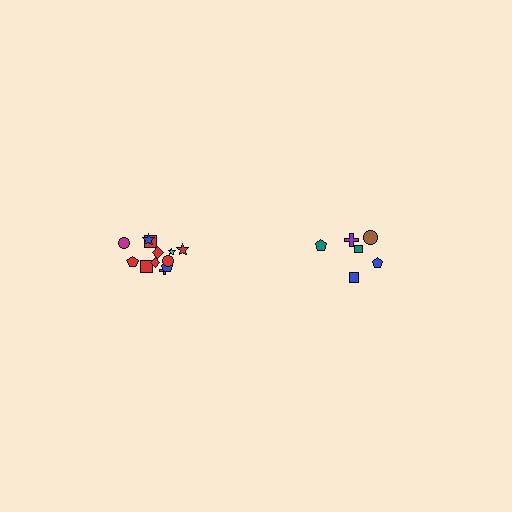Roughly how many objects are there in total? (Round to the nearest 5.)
Roughly 20 objects in total.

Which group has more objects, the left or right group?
The left group.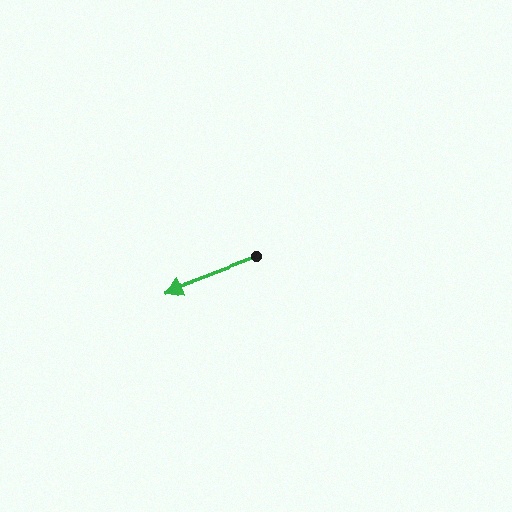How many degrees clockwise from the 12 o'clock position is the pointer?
Approximately 249 degrees.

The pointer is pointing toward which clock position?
Roughly 8 o'clock.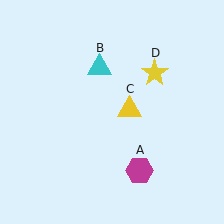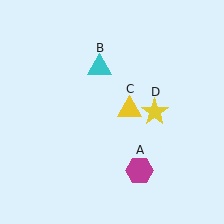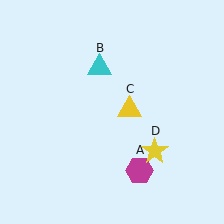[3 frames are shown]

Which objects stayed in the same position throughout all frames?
Magenta hexagon (object A) and cyan triangle (object B) and yellow triangle (object C) remained stationary.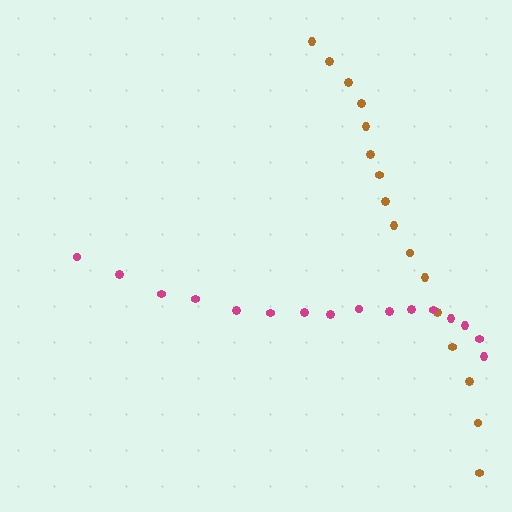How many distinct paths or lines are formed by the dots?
There are 2 distinct paths.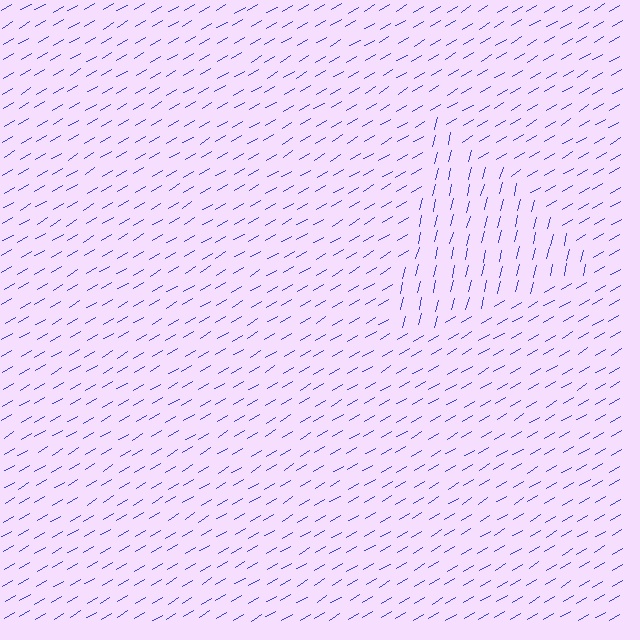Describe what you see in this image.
The image is filled with small blue line segments. A triangle region in the image has lines oriented differently from the surrounding lines, creating a visible texture boundary.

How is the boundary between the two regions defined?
The boundary is defined purely by a change in line orientation (approximately 45 degrees difference). All lines are the same color and thickness.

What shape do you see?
I see a triangle.